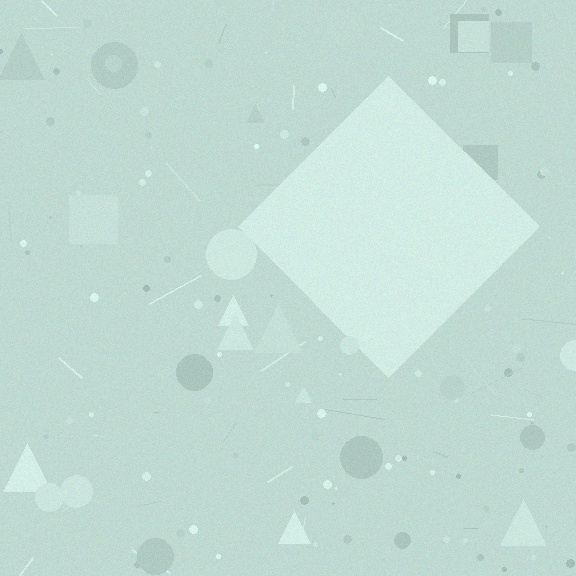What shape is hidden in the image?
A diamond is hidden in the image.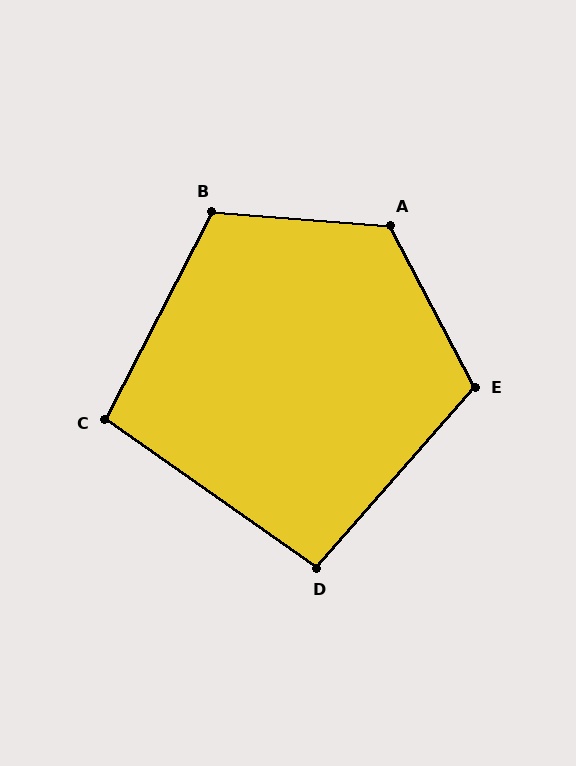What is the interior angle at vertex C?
Approximately 98 degrees (obtuse).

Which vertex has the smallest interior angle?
D, at approximately 96 degrees.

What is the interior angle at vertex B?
Approximately 113 degrees (obtuse).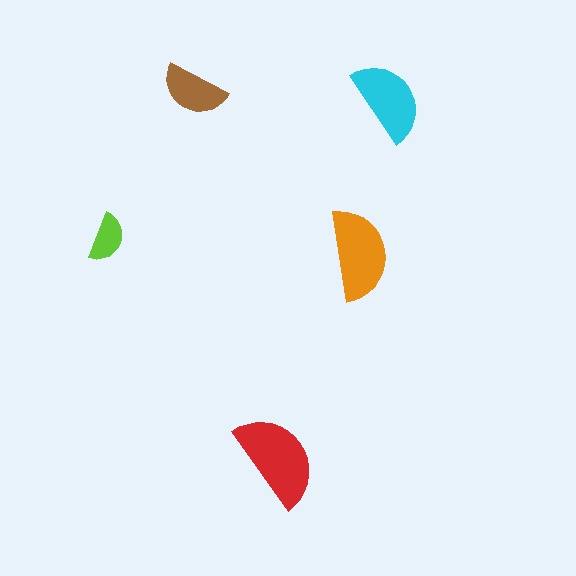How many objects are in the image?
There are 5 objects in the image.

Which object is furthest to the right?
The cyan semicircle is rightmost.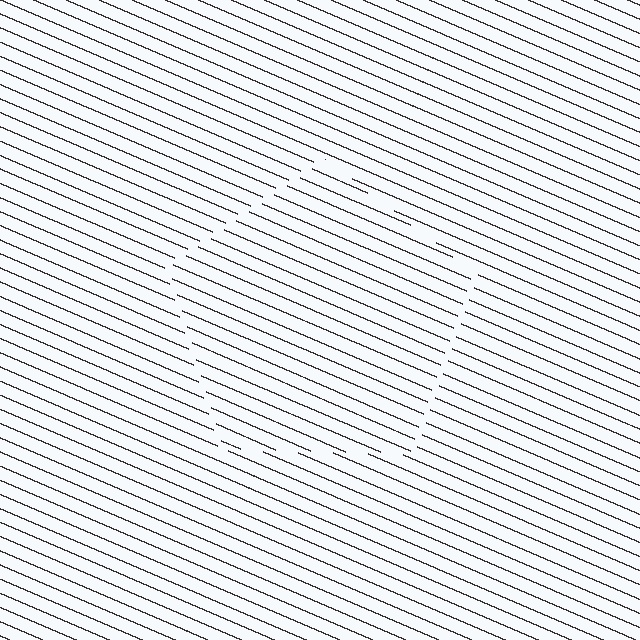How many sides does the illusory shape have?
5 sides — the line-ends trace a pentagon.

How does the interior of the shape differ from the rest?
The interior of the shape contains the same grating, shifted by half a period — the contour is defined by the phase discontinuity where line-ends from the inner and outer gratings abut.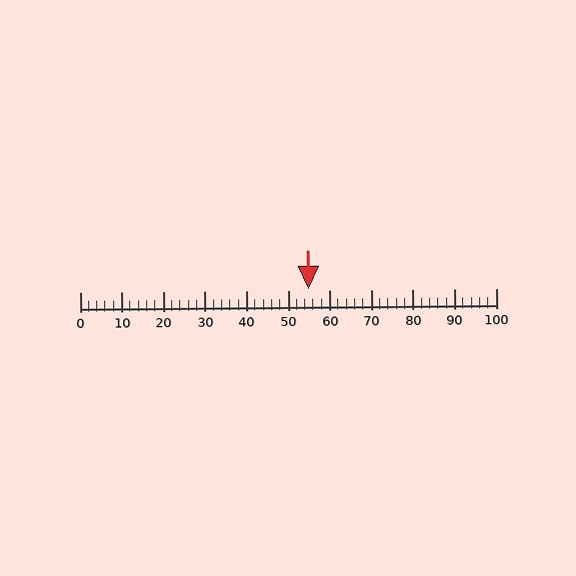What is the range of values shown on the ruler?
The ruler shows values from 0 to 100.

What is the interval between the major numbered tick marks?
The major tick marks are spaced 10 units apart.